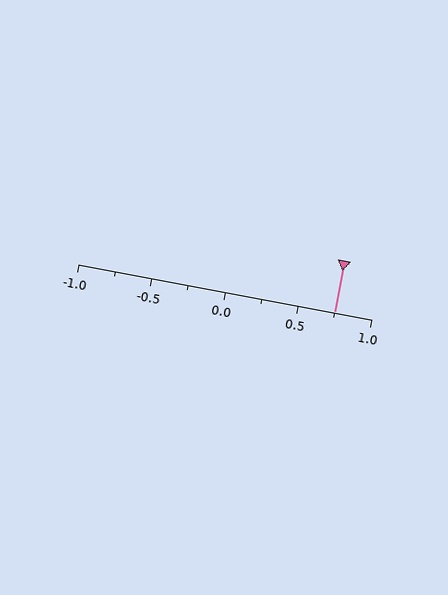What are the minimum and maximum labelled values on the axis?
The axis runs from -1.0 to 1.0.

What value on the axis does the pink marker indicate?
The marker indicates approximately 0.75.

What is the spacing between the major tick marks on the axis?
The major ticks are spaced 0.5 apart.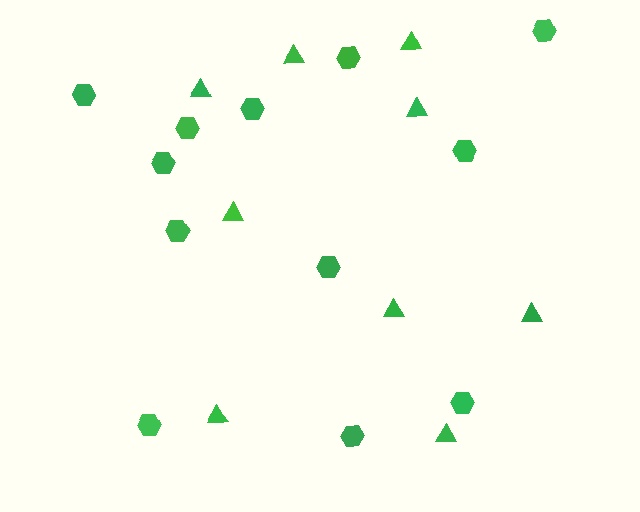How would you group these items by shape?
There are 2 groups: one group of hexagons (12) and one group of triangles (9).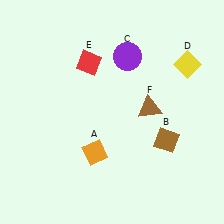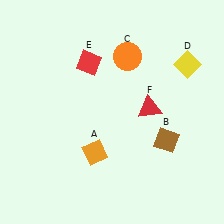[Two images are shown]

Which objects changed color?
C changed from purple to orange. F changed from brown to red.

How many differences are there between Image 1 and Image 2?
There are 2 differences between the two images.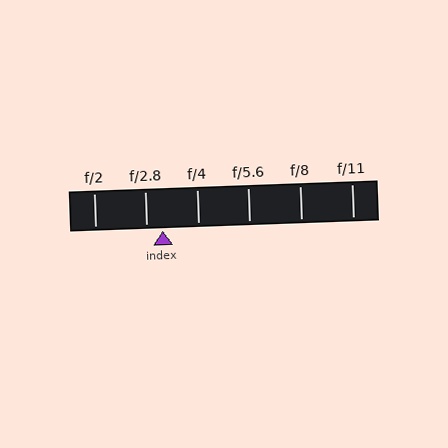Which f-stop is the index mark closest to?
The index mark is closest to f/2.8.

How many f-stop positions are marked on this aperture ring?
There are 6 f-stop positions marked.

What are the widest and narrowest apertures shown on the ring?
The widest aperture shown is f/2 and the narrowest is f/11.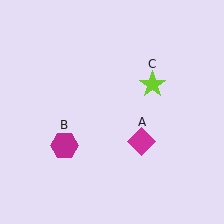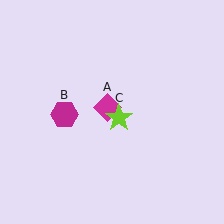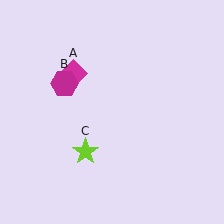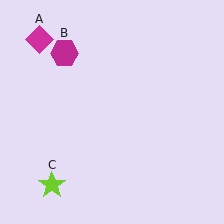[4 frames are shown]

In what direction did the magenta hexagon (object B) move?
The magenta hexagon (object B) moved up.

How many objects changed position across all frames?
3 objects changed position: magenta diamond (object A), magenta hexagon (object B), lime star (object C).